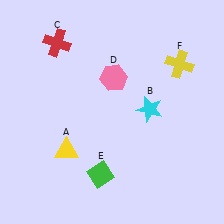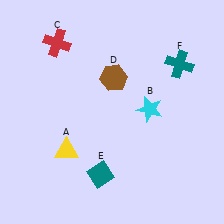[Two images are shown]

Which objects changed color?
D changed from pink to brown. E changed from green to teal. F changed from yellow to teal.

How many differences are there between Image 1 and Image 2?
There are 3 differences between the two images.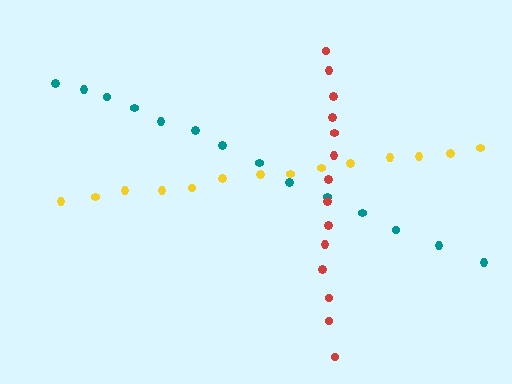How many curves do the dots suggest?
There are 3 distinct paths.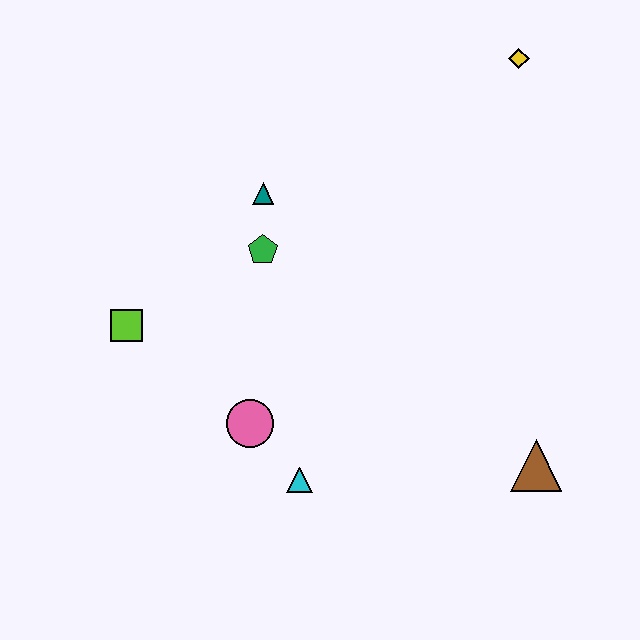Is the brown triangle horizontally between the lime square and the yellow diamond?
No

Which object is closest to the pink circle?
The cyan triangle is closest to the pink circle.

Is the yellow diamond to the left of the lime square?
No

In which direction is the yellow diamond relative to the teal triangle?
The yellow diamond is to the right of the teal triangle.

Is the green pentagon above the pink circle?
Yes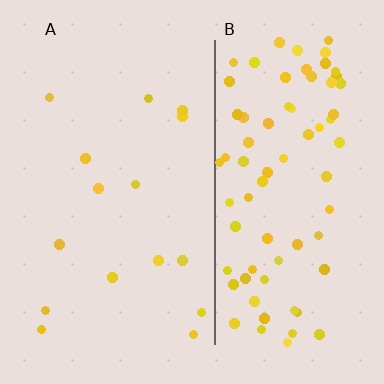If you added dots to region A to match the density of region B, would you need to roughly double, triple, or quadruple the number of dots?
Approximately quadruple.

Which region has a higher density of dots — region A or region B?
B (the right).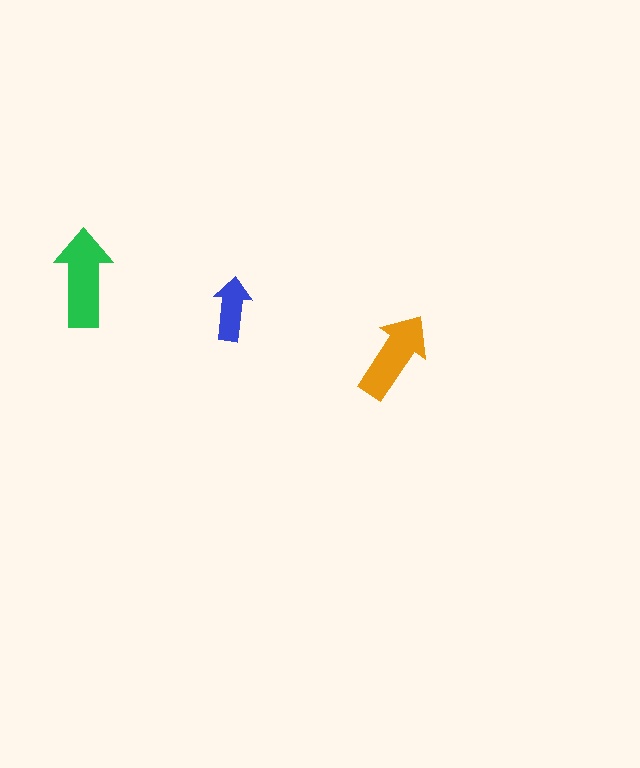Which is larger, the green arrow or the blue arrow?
The green one.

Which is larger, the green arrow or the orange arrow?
The green one.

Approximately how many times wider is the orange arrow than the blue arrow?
About 1.5 times wider.